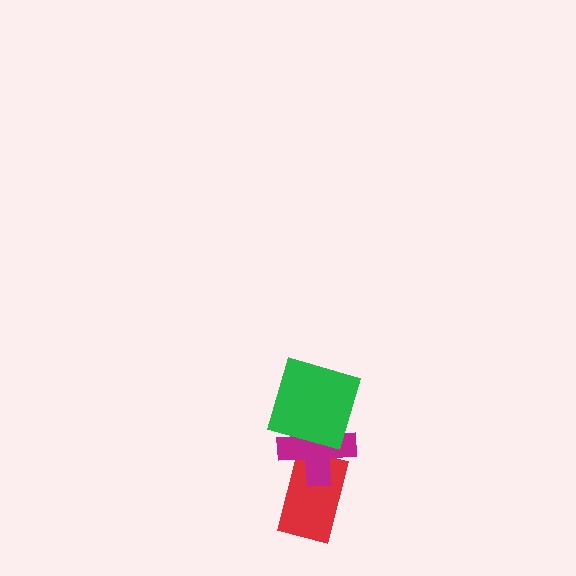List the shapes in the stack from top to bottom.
From top to bottom: the green square, the magenta cross, the red rectangle.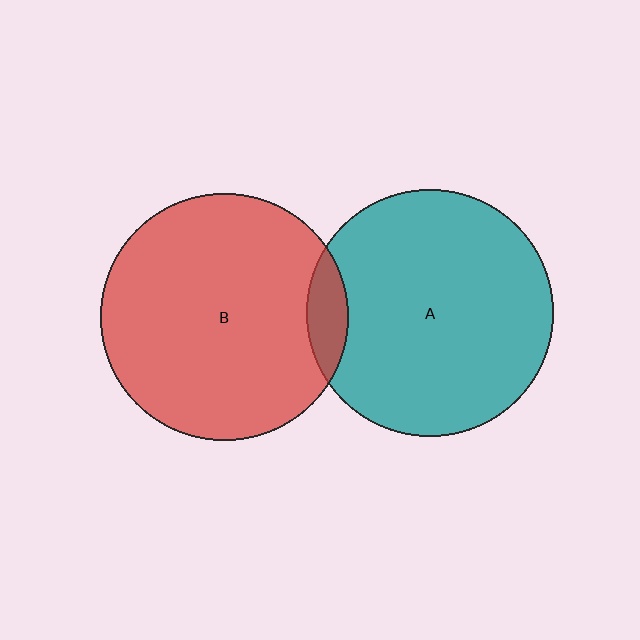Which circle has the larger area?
Circle B (red).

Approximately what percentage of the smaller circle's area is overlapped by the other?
Approximately 10%.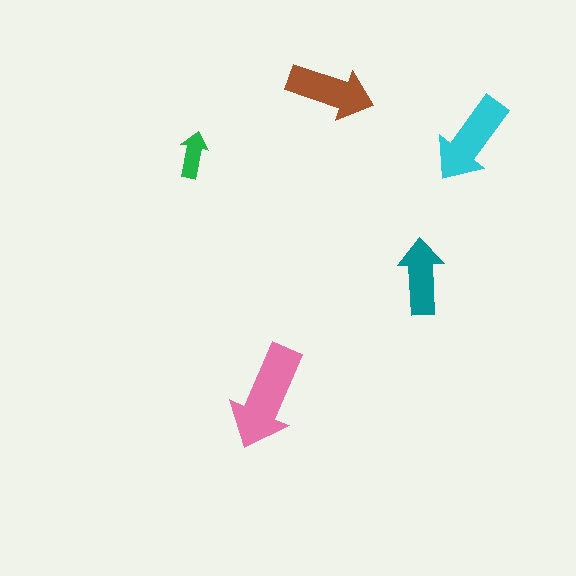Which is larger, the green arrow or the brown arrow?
The brown one.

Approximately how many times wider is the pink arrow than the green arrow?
About 2.5 times wider.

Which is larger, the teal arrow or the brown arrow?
The brown one.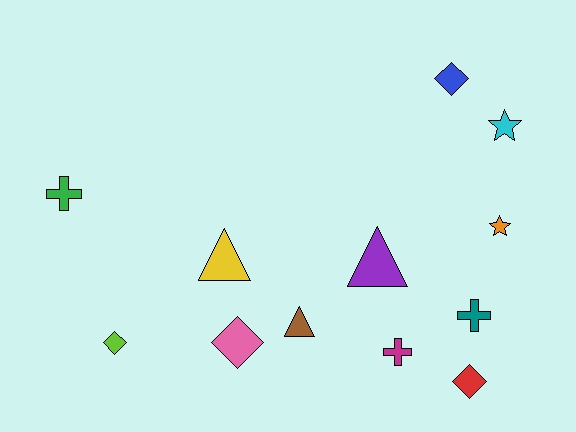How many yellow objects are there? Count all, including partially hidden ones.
There is 1 yellow object.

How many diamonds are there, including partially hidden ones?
There are 4 diamonds.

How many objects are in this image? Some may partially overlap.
There are 12 objects.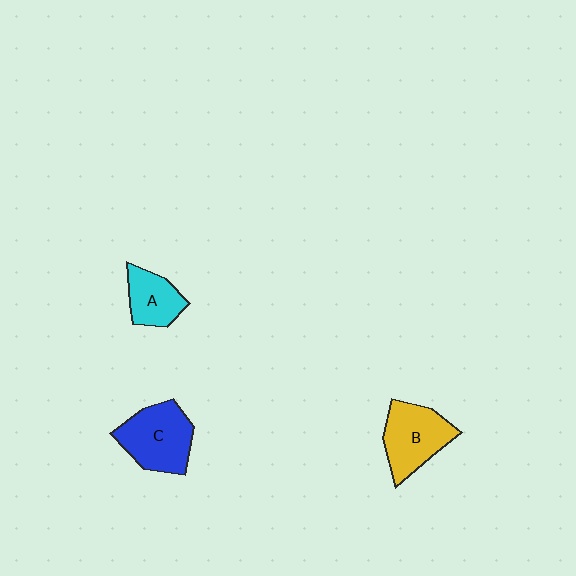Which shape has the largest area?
Shape C (blue).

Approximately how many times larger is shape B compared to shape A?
Approximately 1.5 times.